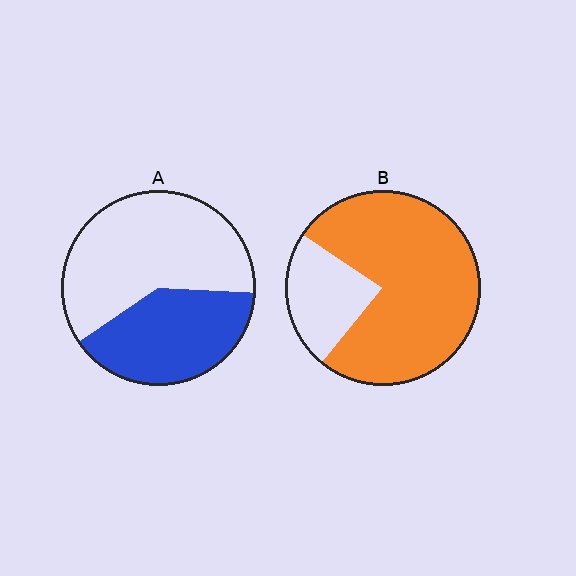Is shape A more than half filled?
No.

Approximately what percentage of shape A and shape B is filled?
A is approximately 40% and B is approximately 75%.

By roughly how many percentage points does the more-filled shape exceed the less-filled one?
By roughly 35 percentage points (B over A).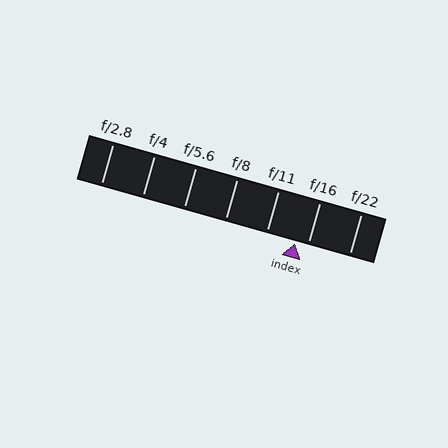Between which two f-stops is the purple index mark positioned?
The index mark is between f/11 and f/16.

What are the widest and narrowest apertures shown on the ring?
The widest aperture shown is f/2.8 and the narrowest is f/22.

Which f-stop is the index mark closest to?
The index mark is closest to f/16.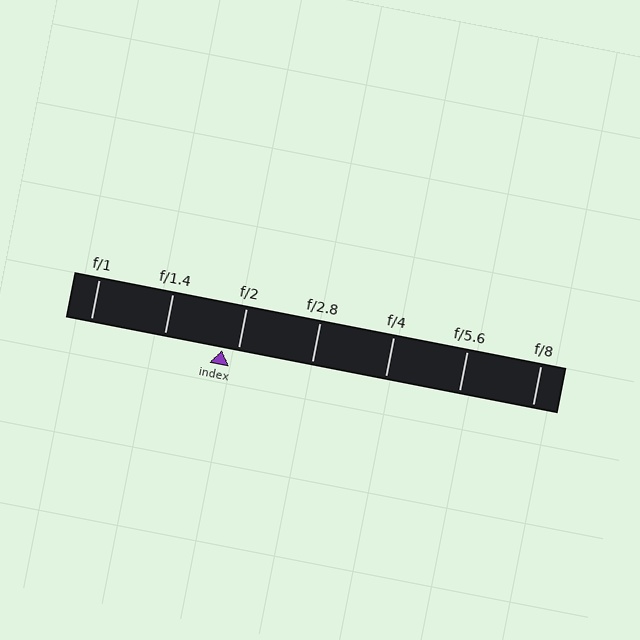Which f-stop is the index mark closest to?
The index mark is closest to f/2.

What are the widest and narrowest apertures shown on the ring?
The widest aperture shown is f/1 and the narrowest is f/8.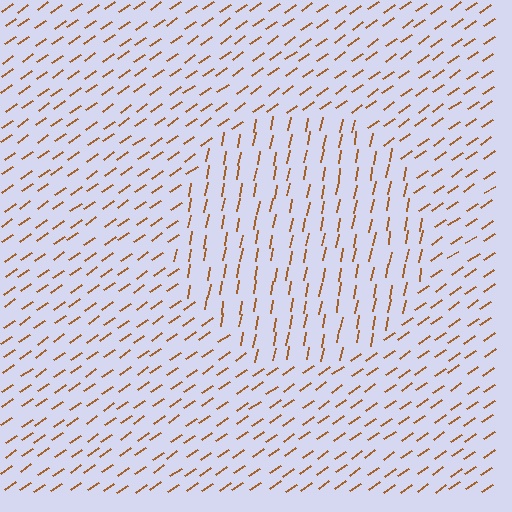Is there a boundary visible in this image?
Yes, there is a texture boundary formed by a change in line orientation.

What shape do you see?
I see a circle.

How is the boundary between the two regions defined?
The boundary is defined purely by a change in line orientation (approximately 45 degrees difference). All lines are the same color and thickness.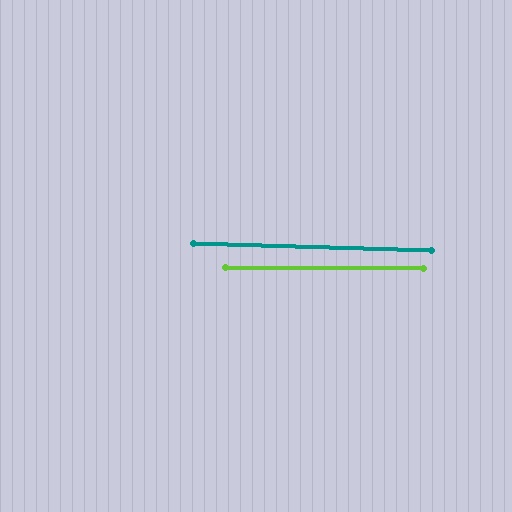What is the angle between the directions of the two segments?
Approximately 1 degree.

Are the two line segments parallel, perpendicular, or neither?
Parallel — their directions differ by only 1.3°.